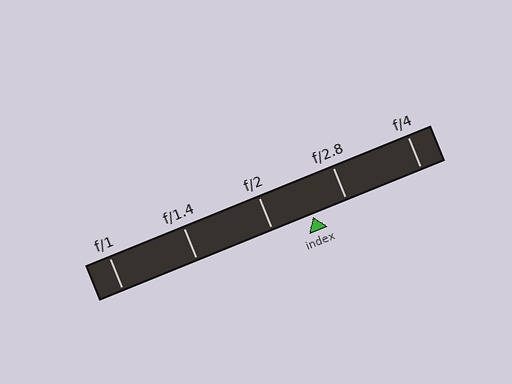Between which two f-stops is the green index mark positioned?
The index mark is between f/2 and f/2.8.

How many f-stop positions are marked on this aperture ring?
There are 5 f-stop positions marked.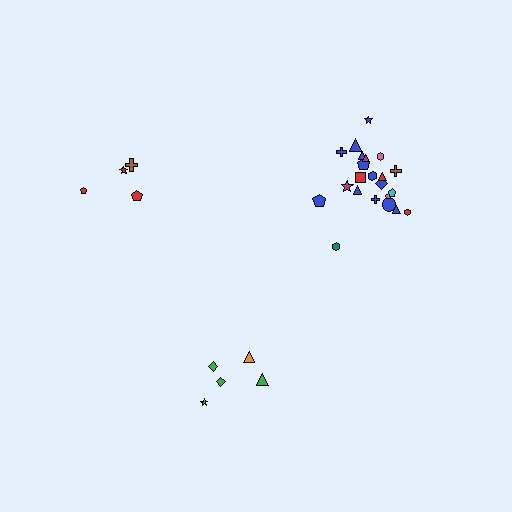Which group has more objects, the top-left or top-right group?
The top-right group.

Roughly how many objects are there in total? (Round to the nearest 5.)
Roughly 30 objects in total.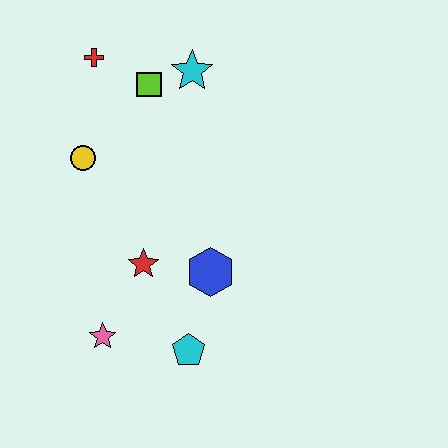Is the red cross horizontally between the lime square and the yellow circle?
Yes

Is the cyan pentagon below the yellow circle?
Yes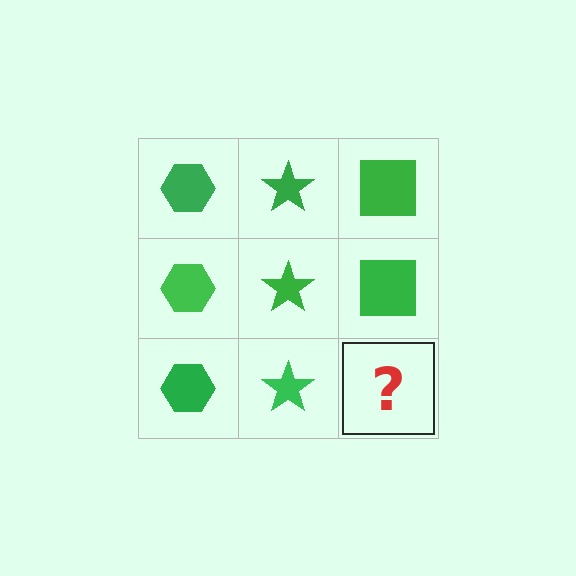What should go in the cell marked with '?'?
The missing cell should contain a green square.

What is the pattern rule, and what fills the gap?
The rule is that each column has a consistent shape. The gap should be filled with a green square.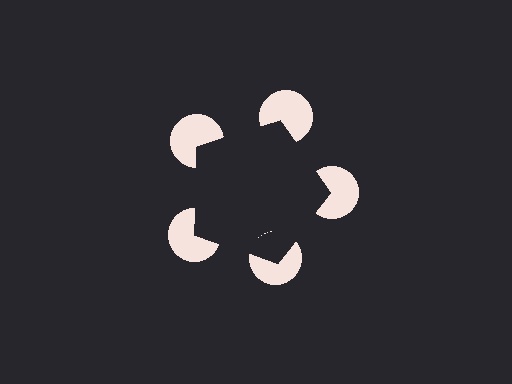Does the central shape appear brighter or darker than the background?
It typically appears slightly darker than the background, even though no actual brightness change is drawn.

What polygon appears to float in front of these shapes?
An illusory pentagon — its edges are inferred from the aligned wedge cuts in the pac-man discs, not physically drawn.